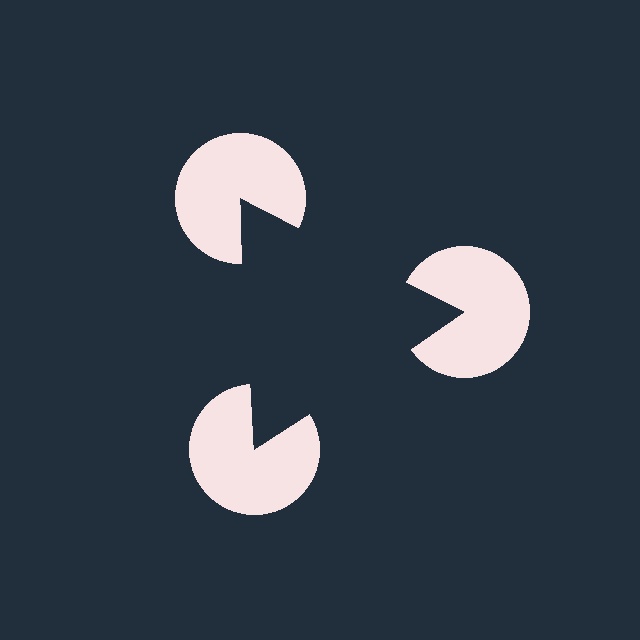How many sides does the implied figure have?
3 sides.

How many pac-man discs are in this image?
There are 3 — one at each vertex of the illusory triangle.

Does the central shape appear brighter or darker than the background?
It typically appears slightly darker than the background, even though no actual brightness change is drawn.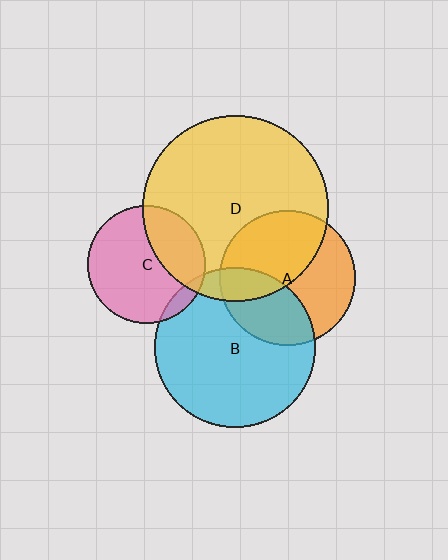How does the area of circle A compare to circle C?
Approximately 1.3 times.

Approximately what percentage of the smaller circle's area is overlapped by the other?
Approximately 5%.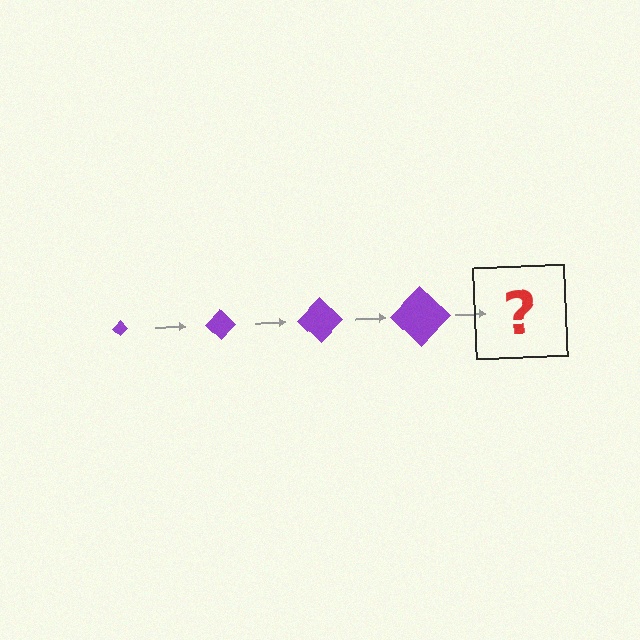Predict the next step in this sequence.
The next step is a purple diamond, larger than the previous one.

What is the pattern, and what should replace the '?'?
The pattern is that the diamond gets progressively larger each step. The '?' should be a purple diamond, larger than the previous one.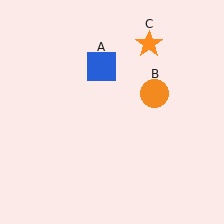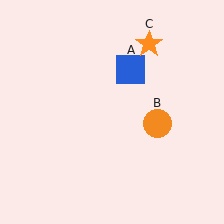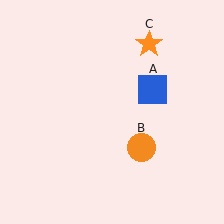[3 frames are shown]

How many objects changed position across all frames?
2 objects changed position: blue square (object A), orange circle (object B).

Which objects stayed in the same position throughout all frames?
Orange star (object C) remained stationary.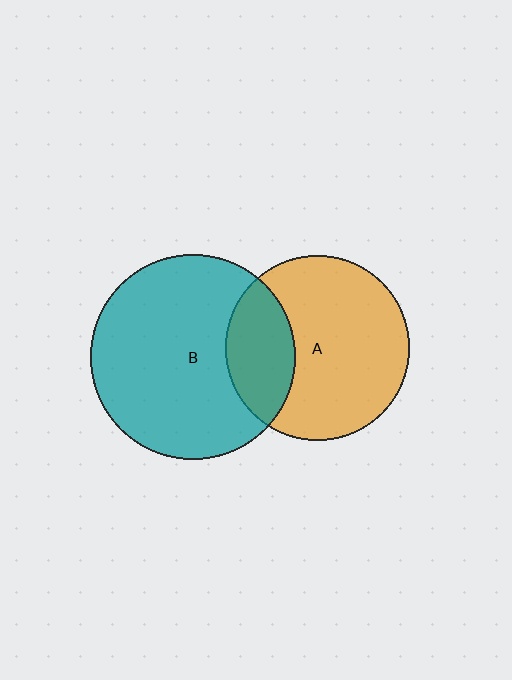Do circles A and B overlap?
Yes.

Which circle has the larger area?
Circle B (teal).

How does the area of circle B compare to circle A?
Approximately 1.2 times.